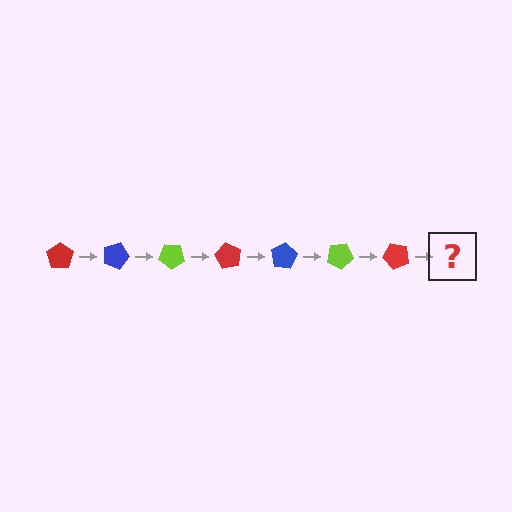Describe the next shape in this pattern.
It should be a blue pentagon, rotated 140 degrees from the start.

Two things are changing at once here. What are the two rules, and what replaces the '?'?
The two rules are that it rotates 20 degrees each step and the color cycles through red, blue, and lime. The '?' should be a blue pentagon, rotated 140 degrees from the start.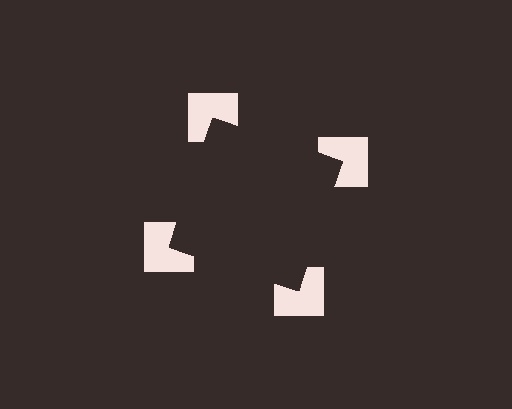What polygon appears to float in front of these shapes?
An illusory square — its edges are inferred from the aligned wedge cuts in the notched squares, not physically drawn.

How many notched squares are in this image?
There are 4 — one at each vertex of the illusory square.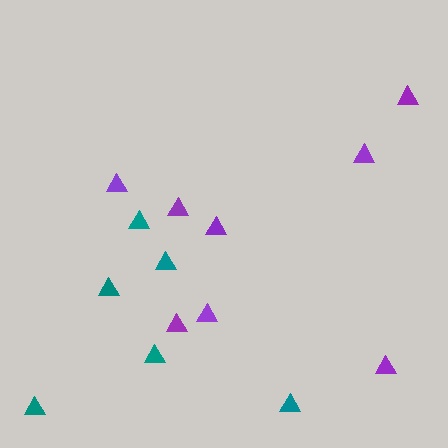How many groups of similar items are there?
There are 2 groups: one group of purple triangles (8) and one group of teal triangles (6).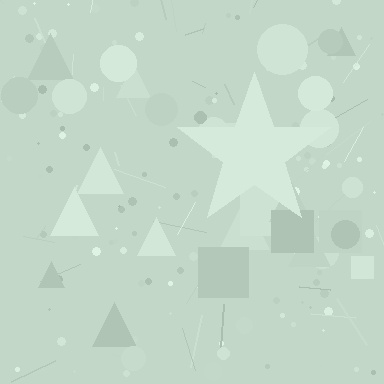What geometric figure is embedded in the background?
A star is embedded in the background.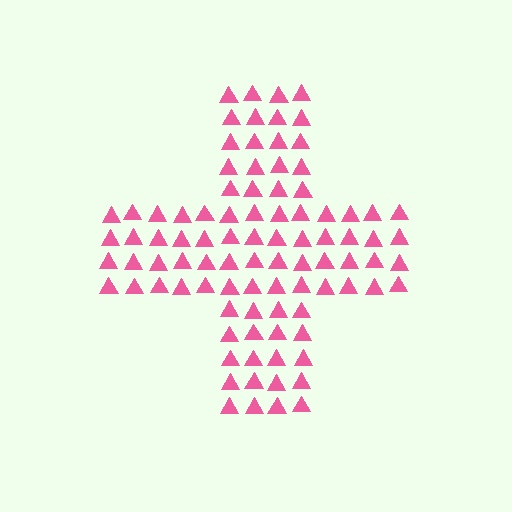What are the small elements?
The small elements are triangles.